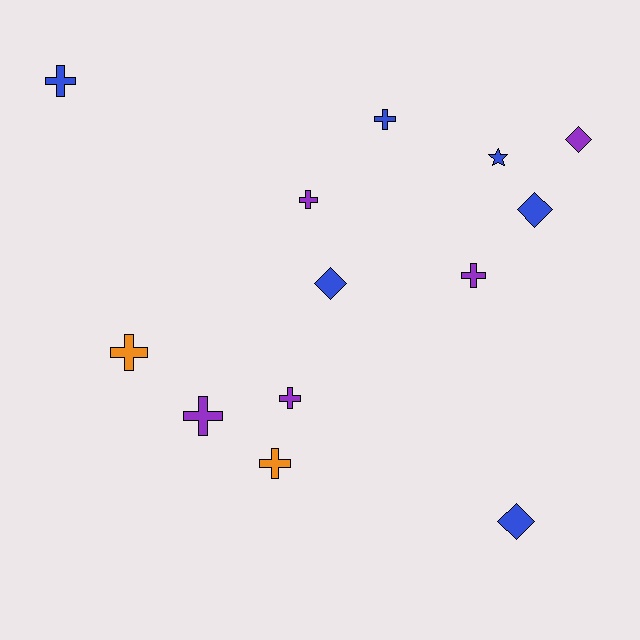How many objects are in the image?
There are 13 objects.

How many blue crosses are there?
There are 2 blue crosses.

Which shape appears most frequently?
Cross, with 8 objects.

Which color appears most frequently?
Blue, with 6 objects.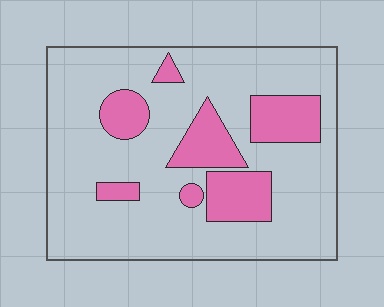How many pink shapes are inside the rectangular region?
7.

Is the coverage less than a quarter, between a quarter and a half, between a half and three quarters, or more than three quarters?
Less than a quarter.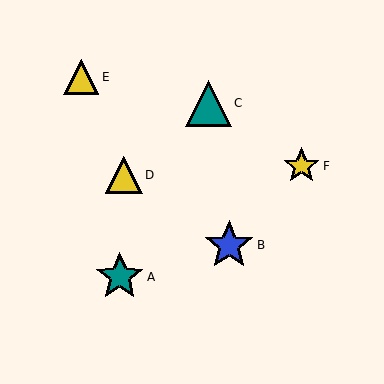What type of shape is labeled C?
Shape C is a teal triangle.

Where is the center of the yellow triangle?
The center of the yellow triangle is at (124, 175).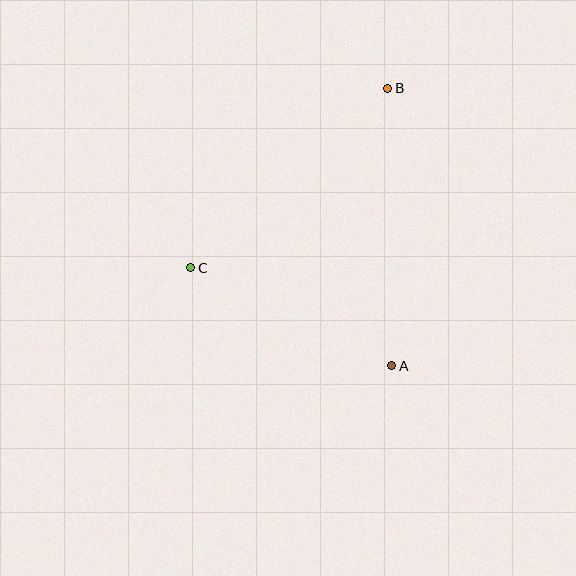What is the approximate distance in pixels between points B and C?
The distance between B and C is approximately 267 pixels.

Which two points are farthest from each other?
Points A and B are farthest from each other.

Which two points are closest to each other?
Points A and C are closest to each other.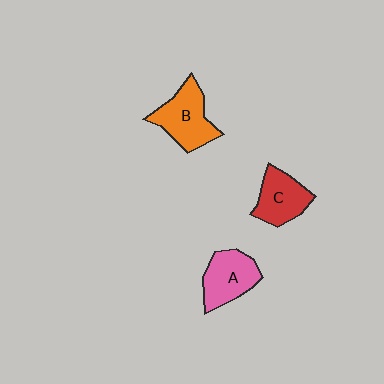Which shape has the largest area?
Shape B (orange).